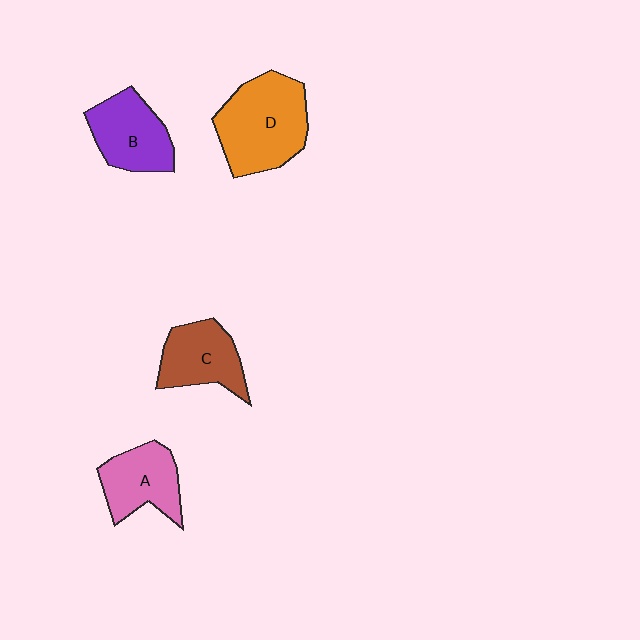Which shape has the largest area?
Shape D (orange).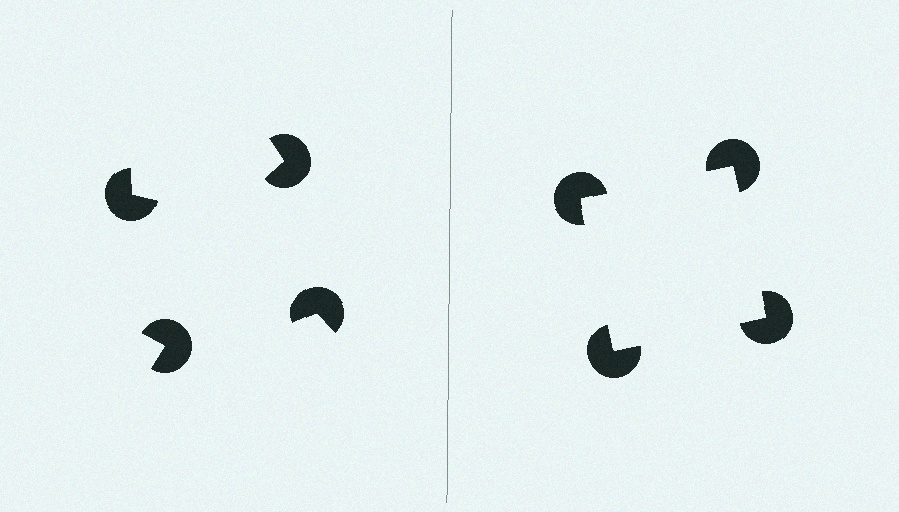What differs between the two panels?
The pac-man discs are positioned identically on both sides; only the wedge orientations differ. On the right they align to a square; on the left they are misaligned.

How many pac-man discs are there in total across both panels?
8 — 4 on each side.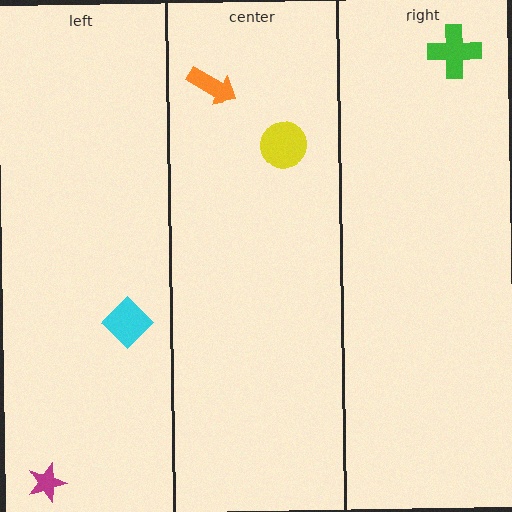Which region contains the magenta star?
The left region.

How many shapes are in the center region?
2.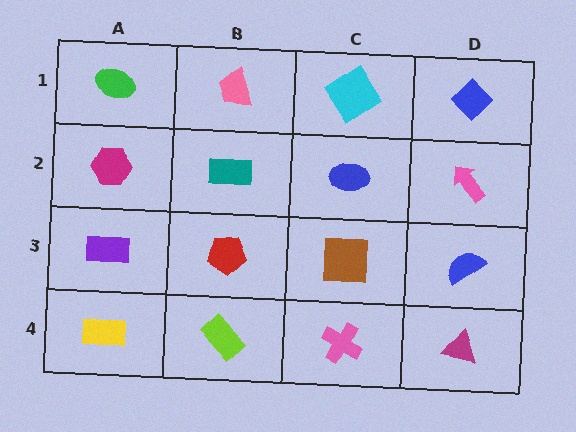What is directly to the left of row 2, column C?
A teal rectangle.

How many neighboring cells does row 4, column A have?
2.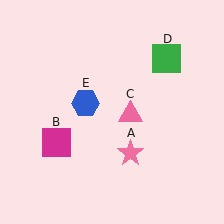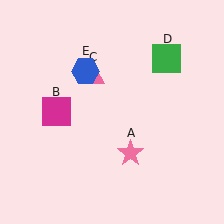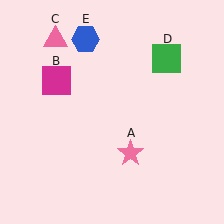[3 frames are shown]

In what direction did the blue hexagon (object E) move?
The blue hexagon (object E) moved up.